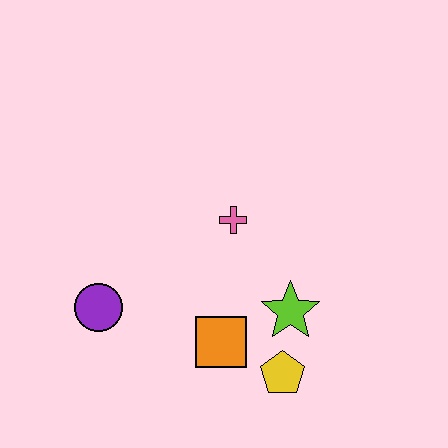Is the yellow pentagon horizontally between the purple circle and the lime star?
Yes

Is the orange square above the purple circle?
No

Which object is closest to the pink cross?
The lime star is closest to the pink cross.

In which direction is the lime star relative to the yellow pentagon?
The lime star is above the yellow pentagon.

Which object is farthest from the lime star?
The purple circle is farthest from the lime star.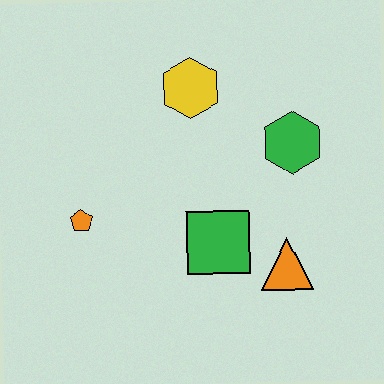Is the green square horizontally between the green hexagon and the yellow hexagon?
Yes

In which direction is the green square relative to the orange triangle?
The green square is to the left of the orange triangle.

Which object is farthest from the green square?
The yellow hexagon is farthest from the green square.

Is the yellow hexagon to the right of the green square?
No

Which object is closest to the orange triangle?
The green square is closest to the orange triangle.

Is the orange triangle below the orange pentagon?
Yes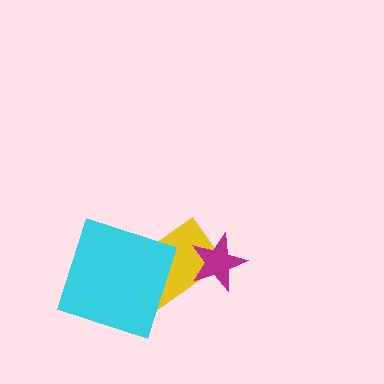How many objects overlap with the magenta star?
1 object overlaps with the magenta star.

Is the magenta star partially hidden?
No, no other shape covers it.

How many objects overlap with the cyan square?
1 object overlaps with the cyan square.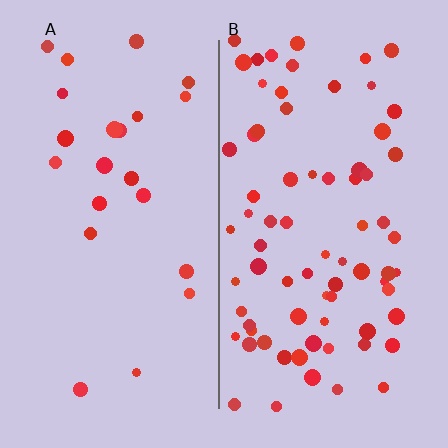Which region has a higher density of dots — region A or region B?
B (the right).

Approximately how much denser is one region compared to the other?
Approximately 3.3× — region B over region A.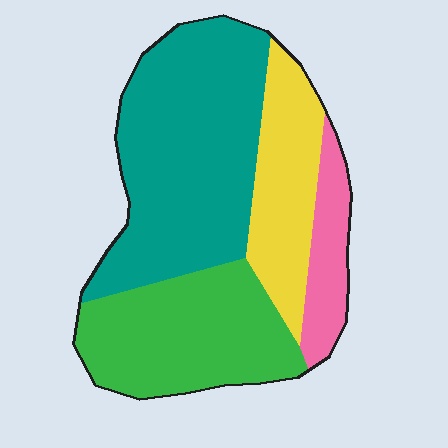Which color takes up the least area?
Pink, at roughly 10%.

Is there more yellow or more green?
Green.